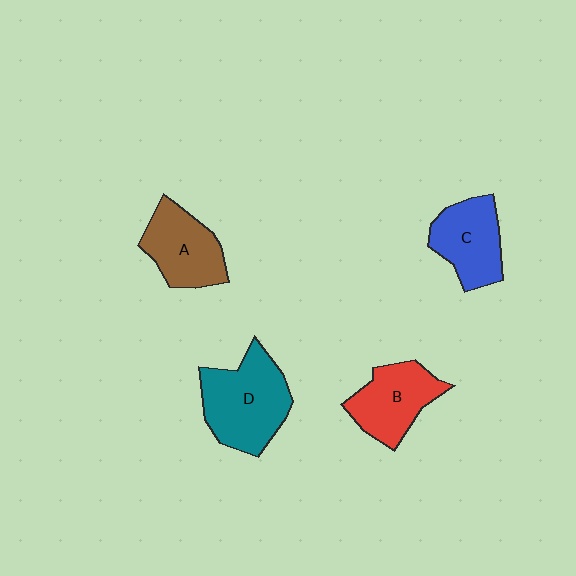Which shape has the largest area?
Shape D (teal).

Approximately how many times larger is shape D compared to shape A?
Approximately 1.3 times.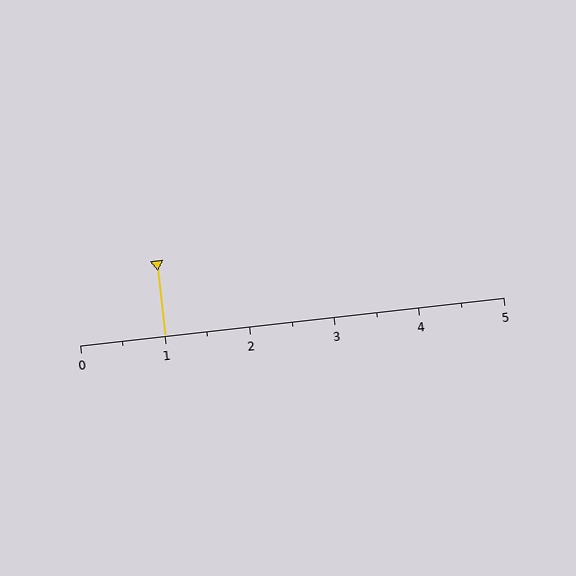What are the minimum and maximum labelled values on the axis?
The axis runs from 0 to 5.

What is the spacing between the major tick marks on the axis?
The major ticks are spaced 1 apart.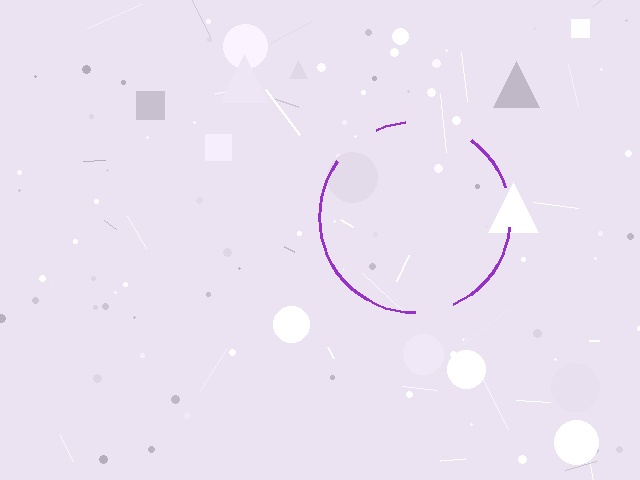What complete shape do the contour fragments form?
The contour fragments form a circle.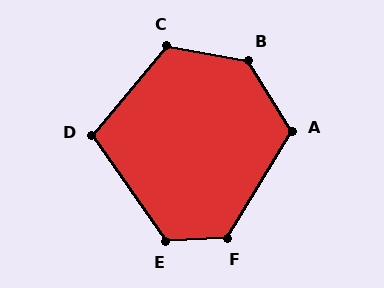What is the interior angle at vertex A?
Approximately 117 degrees (obtuse).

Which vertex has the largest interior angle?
B, at approximately 131 degrees.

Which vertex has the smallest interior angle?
D, at approximately 105 degrees.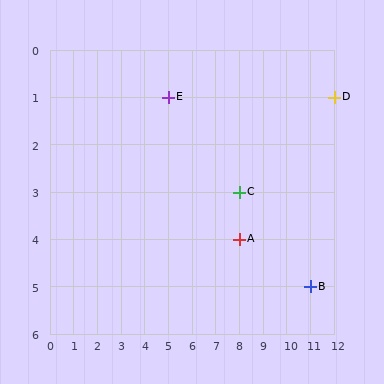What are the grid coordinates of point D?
Point D is at grid coordinates (12, 1).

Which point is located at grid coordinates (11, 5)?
Point B is at (11, 5).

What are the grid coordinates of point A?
Point A is at grid coordinates (8, 4).